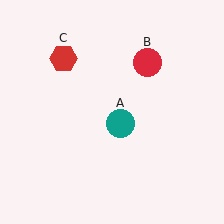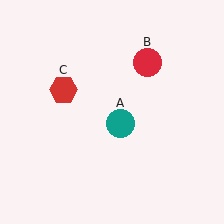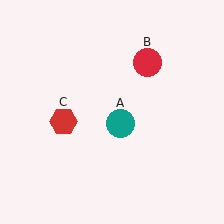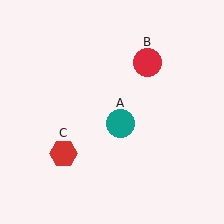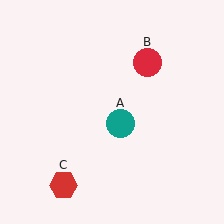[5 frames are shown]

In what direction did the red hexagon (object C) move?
The red hexagon (object C) moved down.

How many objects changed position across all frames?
1 object changed position: red hexagon (object C).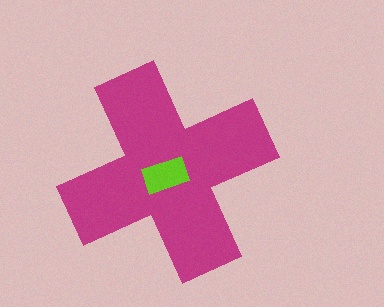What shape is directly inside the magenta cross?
The lime rectangle.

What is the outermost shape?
The magenta cross.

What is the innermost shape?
The lime rectangle.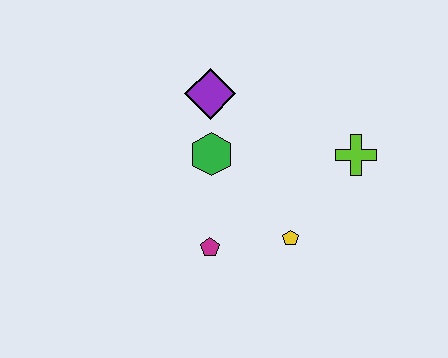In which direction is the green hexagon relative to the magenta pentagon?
The green hexagon is above the magenta pentagon.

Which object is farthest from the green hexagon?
The lime cross is farthest from the green hexagon.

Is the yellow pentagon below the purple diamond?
Yes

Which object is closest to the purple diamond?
The green hexagon is closest to the purple diamond.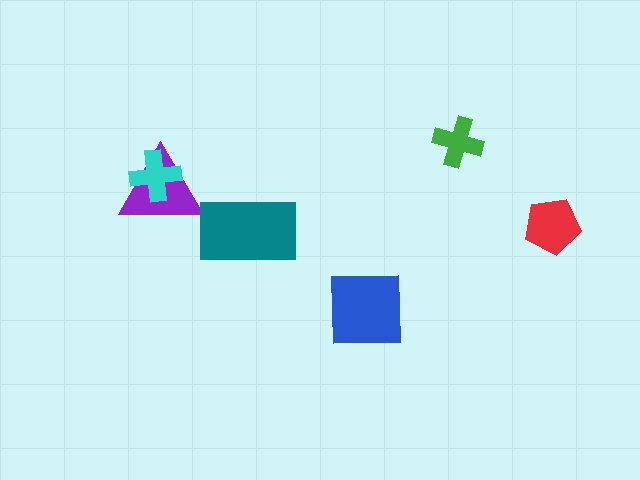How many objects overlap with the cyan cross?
1 object overlaps with the cyan cross.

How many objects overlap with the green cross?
0 objects overlap with the green cross.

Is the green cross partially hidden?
No, no other shape covers it.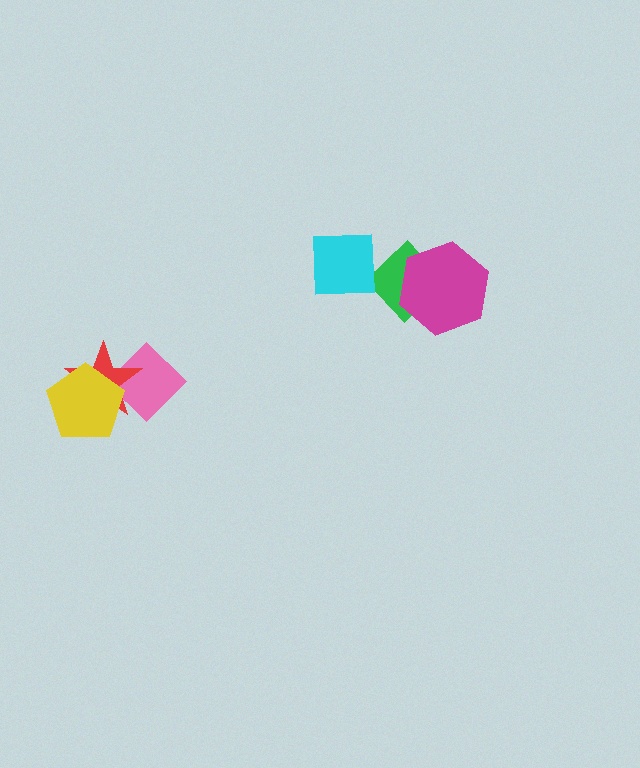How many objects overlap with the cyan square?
0 objects overlap with the cyan square.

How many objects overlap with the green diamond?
1 object overlaps with the green diamond.